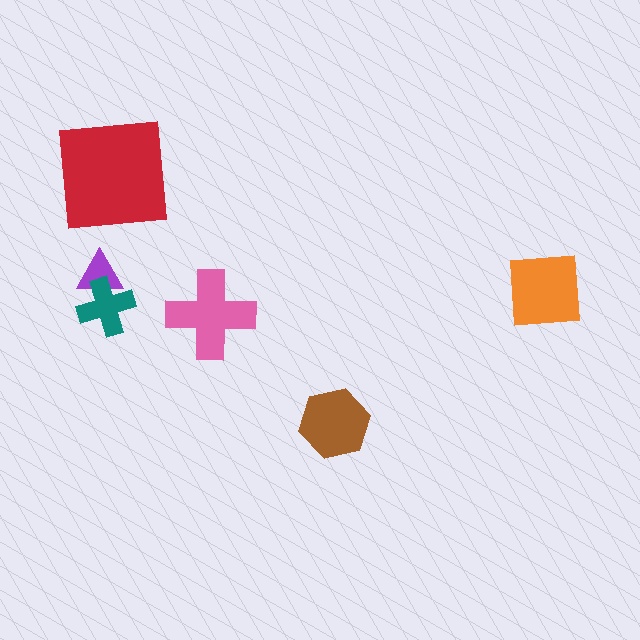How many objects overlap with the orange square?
0 objects overlap with the orange square.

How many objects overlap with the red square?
0 objects overlap with the red square.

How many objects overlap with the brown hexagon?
0 objects overlap with the brown hexagon.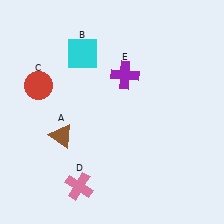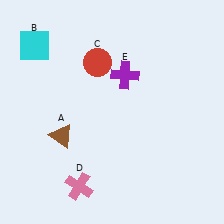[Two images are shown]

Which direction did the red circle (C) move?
The red circle (C) moved right.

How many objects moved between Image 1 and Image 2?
2 objects moved between the two images.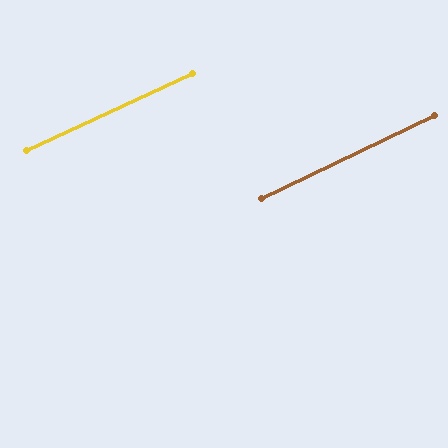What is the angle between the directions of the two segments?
Approximately 0 degrees.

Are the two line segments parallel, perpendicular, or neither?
Parallel — their directions differ by only 0.5°.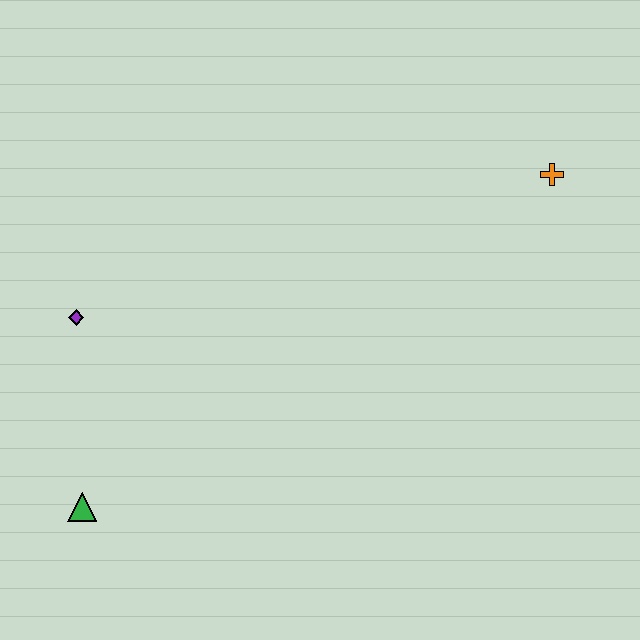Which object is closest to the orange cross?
The purple diamond is closest to the orange cross.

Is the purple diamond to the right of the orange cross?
No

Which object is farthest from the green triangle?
The orange cross is farthest from the green triangle.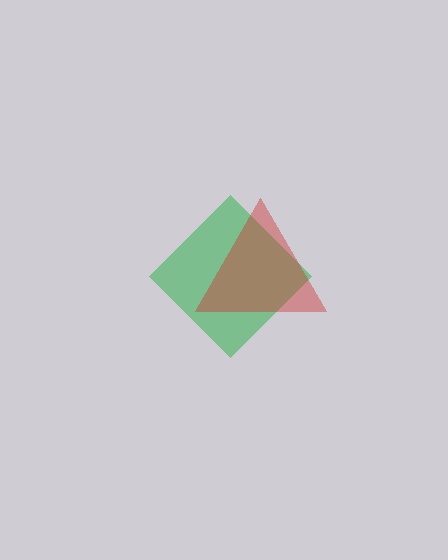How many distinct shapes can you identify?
There are 2 distinct shapes: a green diamond, a red triangle.